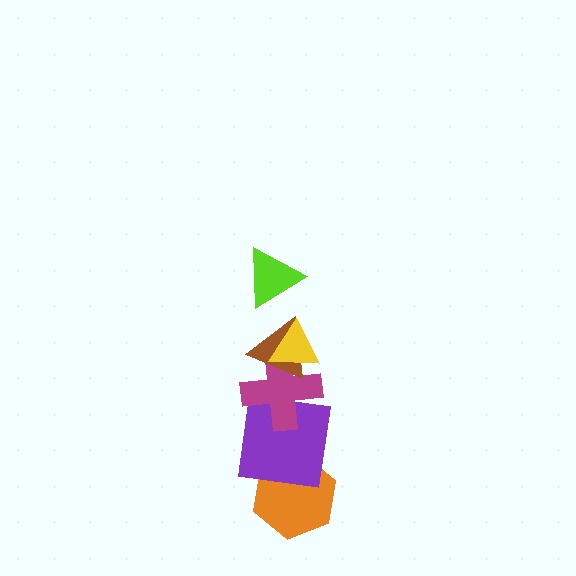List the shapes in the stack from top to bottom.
From top to bottom: the lime triangle, the yellow triangle, the brown triangle, the magenta cross, the purple square, the orange hexagon.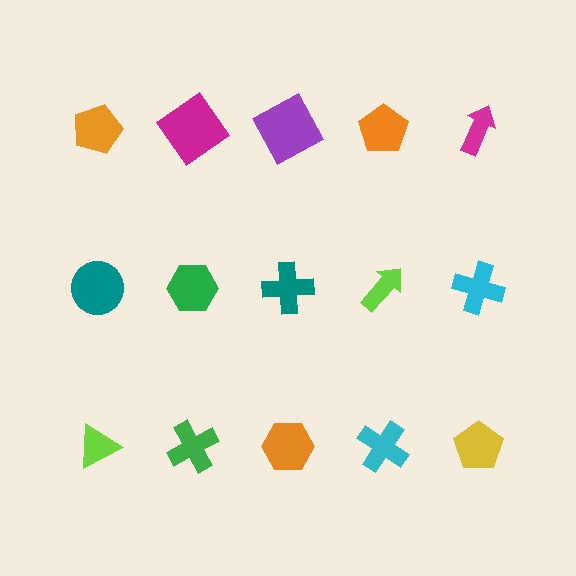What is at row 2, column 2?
A green hexagon.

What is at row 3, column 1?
A lime triangle.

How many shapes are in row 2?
5 shapes.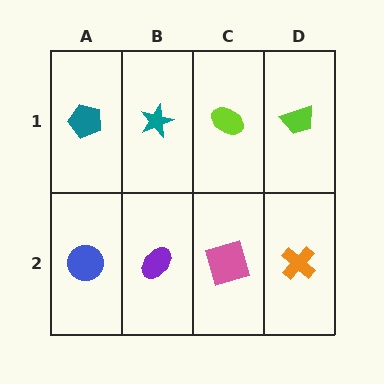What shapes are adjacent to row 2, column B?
A teal star (row 1, column B), a blue circle (row 2, column A), a pink square (row 2, column C).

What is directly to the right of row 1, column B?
A lime ellipse.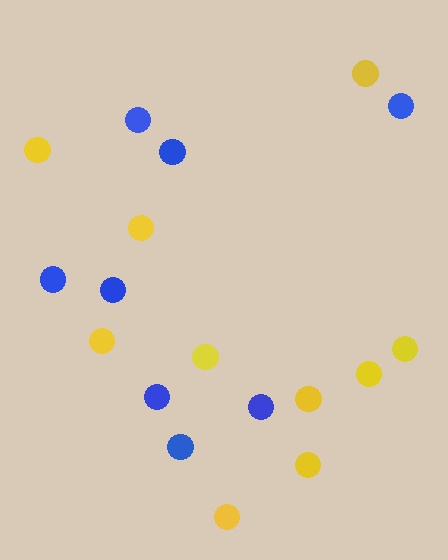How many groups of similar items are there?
There are 2 groups: one group of blue circles (8) and one group of yellow circles (10).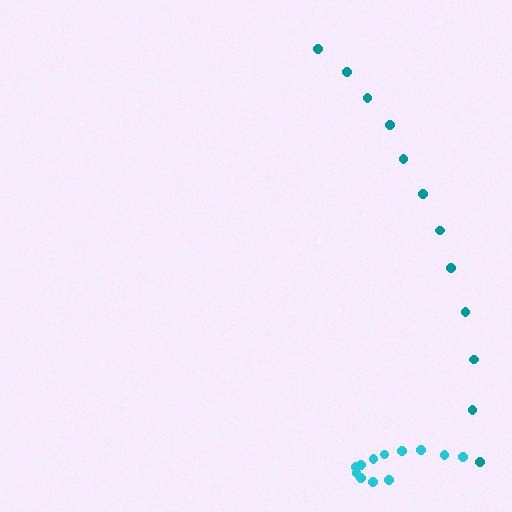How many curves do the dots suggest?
There are 2 distinct paths.